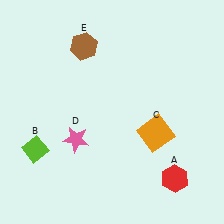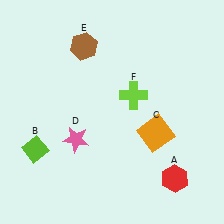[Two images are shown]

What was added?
A lime cross (F) was added in Image 2.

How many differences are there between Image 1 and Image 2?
There is 1 difference between the two images.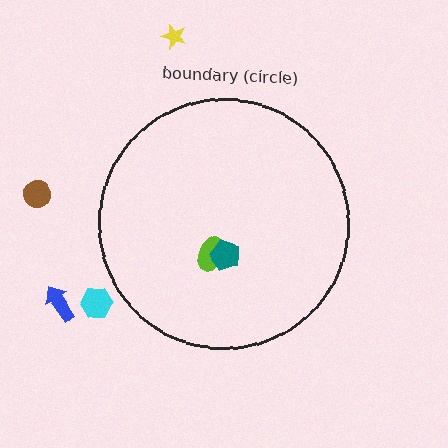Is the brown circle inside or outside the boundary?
Outside.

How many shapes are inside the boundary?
2 inside, 4 outside.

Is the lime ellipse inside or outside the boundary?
Inside.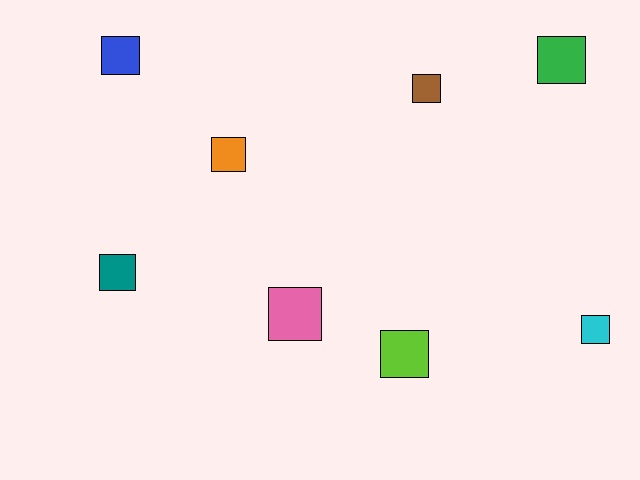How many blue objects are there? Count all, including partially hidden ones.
There is 1 blue object.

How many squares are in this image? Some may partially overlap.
There are 8 squares.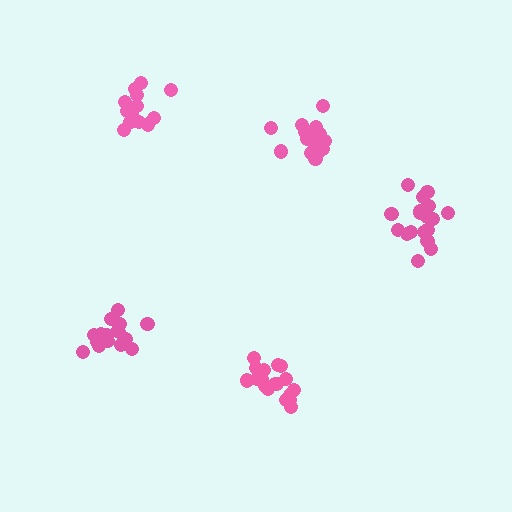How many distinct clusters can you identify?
There are 5 distinct clusters.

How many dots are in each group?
Group 1: 16 dots, Group 2: 18 dots, Group 3: 13 dots, Group 4: 14 dots, Group 5: 18 dots (79 total).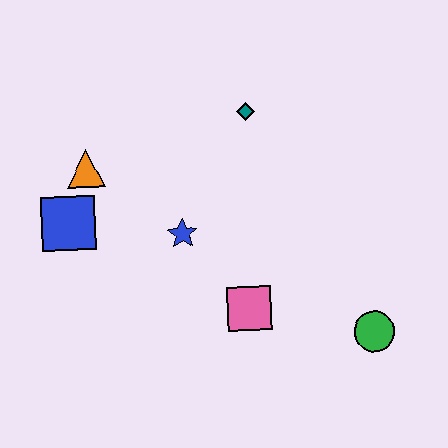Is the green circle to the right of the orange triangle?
Yes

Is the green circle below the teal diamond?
Yes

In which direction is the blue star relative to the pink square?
The blue star is above the pink square.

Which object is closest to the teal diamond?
The blue star is closest to the teal diamond.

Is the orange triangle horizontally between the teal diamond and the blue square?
Yes